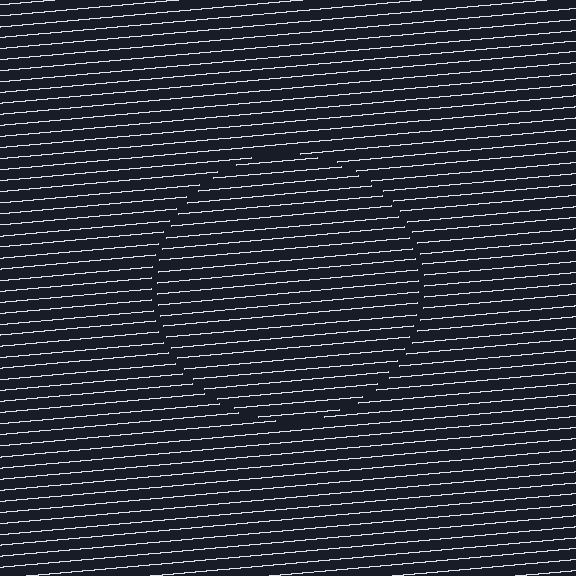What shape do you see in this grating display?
An illusory circle. The interior of the shape contains the same grating, shifted by half a period — the contour is defined by the phase discontinuity where line-ends from the inner and outer gratings abut.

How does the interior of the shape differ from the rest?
The interior of the shape contains the same grating, shifted by half a period — the contour is defined by the phase discontinuity where line-ends from the inner and outer gratings abut.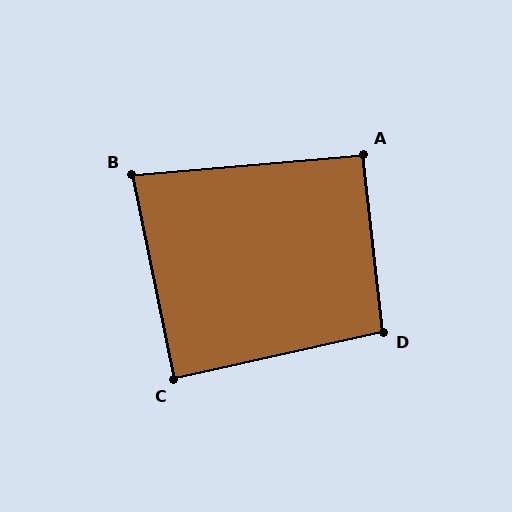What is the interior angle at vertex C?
Approximately 89 degrees (approximately right).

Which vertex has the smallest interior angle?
B, at approximately 84 degrees.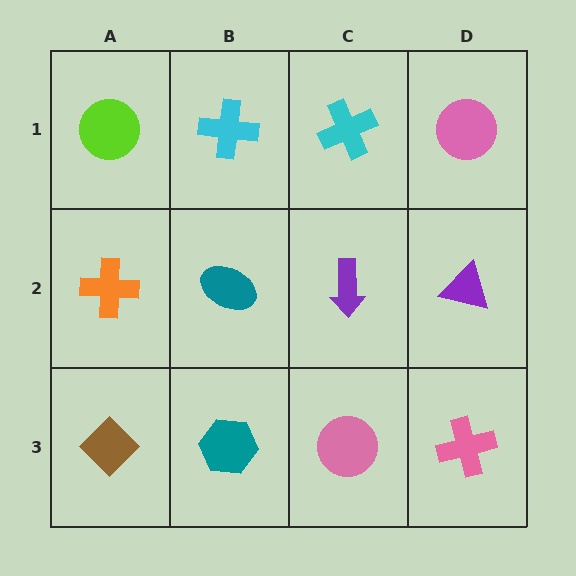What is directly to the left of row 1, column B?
A lime circle.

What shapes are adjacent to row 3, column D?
A purple triangle (row 2, column D), a pink circle (row 3, column C).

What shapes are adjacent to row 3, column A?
An orange cross (row 2, column A), a teal hexagon (row 3, column B).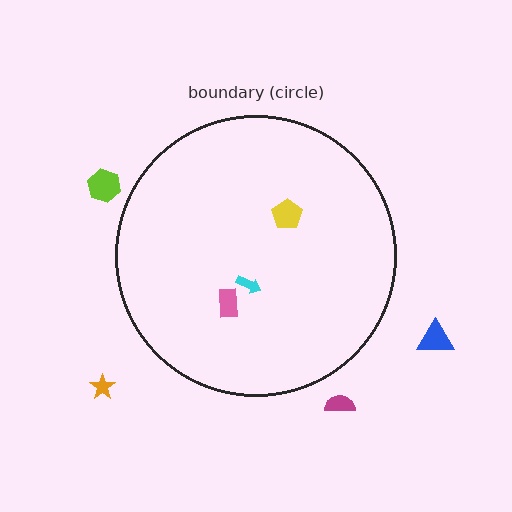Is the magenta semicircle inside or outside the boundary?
Outside.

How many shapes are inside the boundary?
3 inside, 4 outside.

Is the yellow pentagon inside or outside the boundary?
Inside.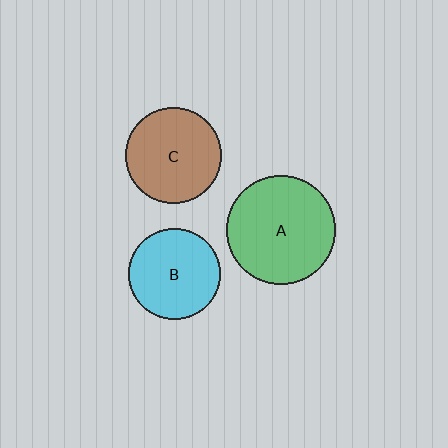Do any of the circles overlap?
No, none of the circles overlap.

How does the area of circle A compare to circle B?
Approximately 1.4 times.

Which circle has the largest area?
Circle A (green).